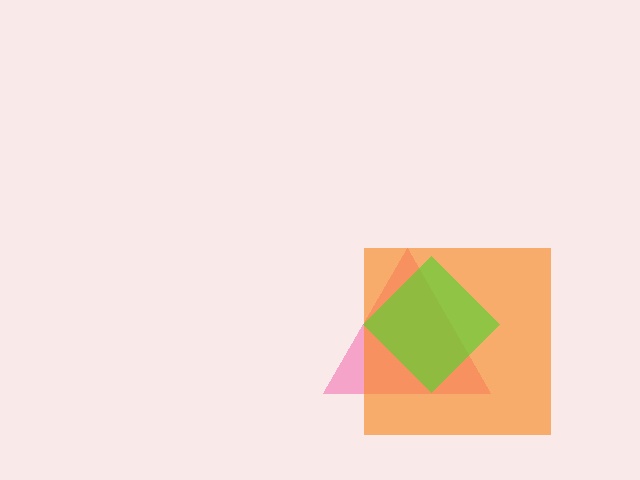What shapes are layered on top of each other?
The layered shapes are: a pink triangle, an orange square, a lime diamond.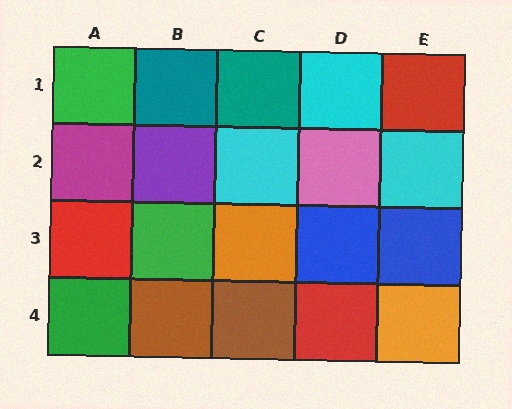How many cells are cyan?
3 cells are cyan.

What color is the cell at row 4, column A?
Green.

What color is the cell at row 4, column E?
Orange.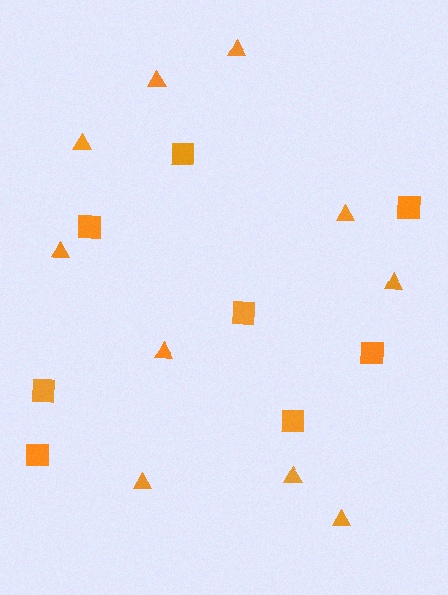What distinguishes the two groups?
There are 2 groups: one group of triangles (10) and one group of squares (8).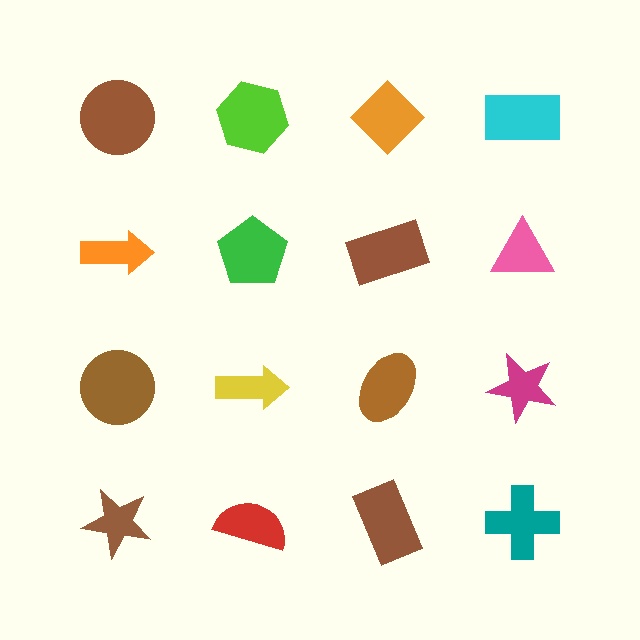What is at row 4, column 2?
A red semicircle.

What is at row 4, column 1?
A brown star.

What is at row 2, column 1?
An orange arrow.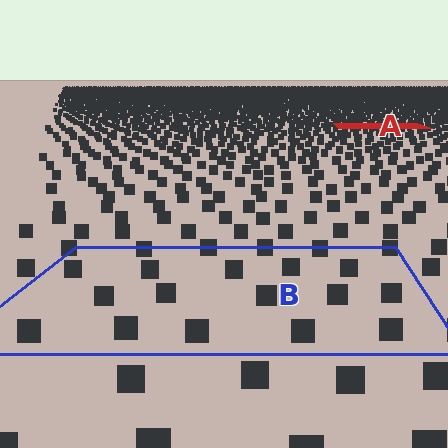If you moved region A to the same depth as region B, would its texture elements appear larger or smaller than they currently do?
They would appear larger. At a closer depth, the same texture elements are projected at a bigger on-screen size.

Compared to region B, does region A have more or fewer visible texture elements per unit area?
Region A has more texture elements per unit area — they are packed more densely because it is farther away.